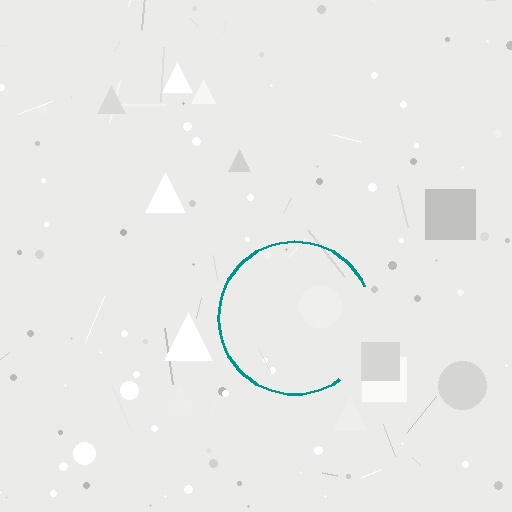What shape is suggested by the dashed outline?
The dashed outline suggests a circle.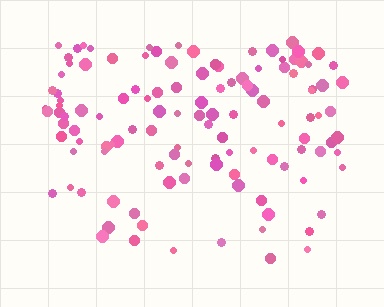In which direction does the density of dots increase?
From bottom to top, with the top side densest.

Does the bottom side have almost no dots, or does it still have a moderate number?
Still a moderate number, just noticeably fewer than the top.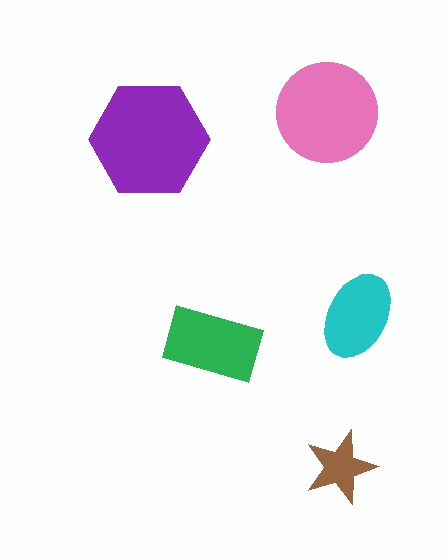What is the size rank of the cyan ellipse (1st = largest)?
4th.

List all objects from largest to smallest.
The purple hexagon, the pink circle, the green rectangle, the cyan ellipse, the brown star.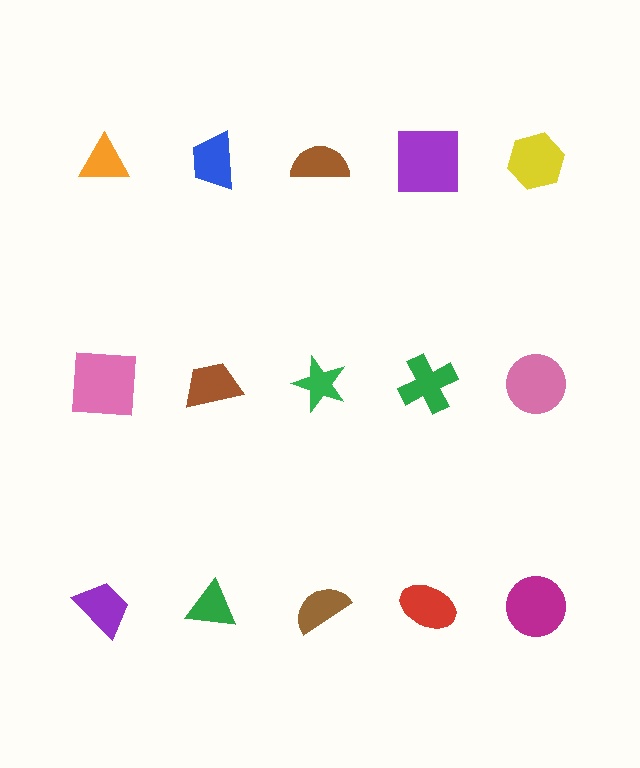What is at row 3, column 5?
A magenta circle.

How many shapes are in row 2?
5 shapes.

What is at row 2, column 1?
A pink square.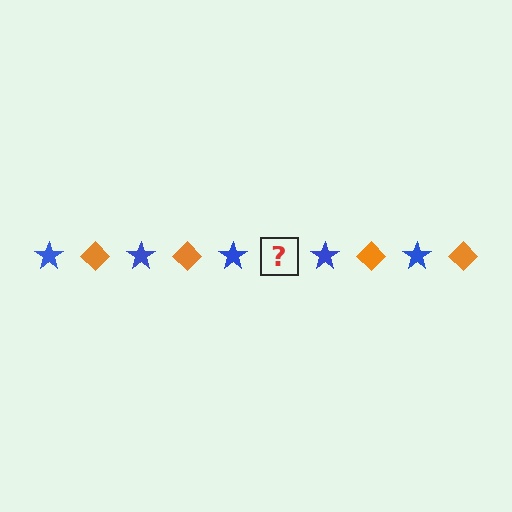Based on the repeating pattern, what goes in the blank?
The blank should be an orange diamond.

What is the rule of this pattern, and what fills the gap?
The rule is that the pattern alternates between blue star and orange diamond. The gap should be filled with an orange diamond.